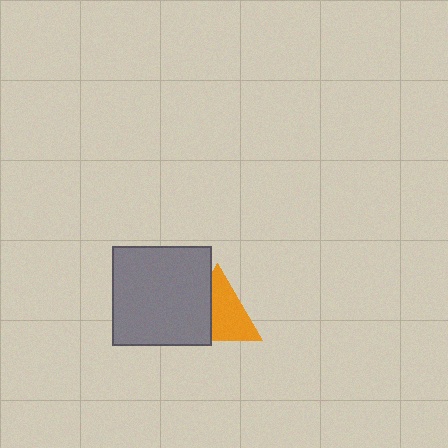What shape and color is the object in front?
The object in front is a gray square.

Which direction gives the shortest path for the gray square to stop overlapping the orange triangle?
Moving left gives the shortest separation.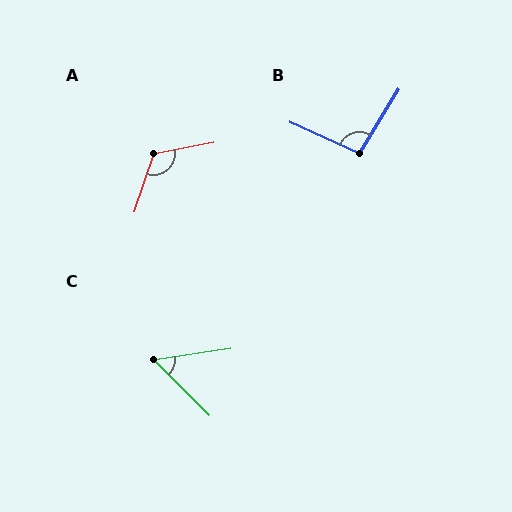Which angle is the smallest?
C, at approximately 54 degrees.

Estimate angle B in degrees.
Approximately 97 degrees.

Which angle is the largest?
A, at approximately 119 degrees.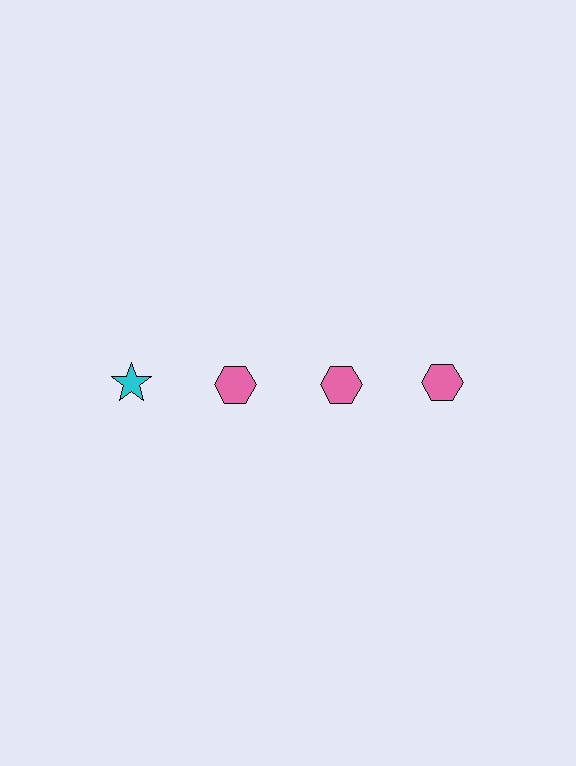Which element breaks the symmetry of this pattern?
The cyan star in the top row, leftmost column breaks the symmetry. All other shapes are pink hexagons.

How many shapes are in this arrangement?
There are 4 shapes arranged in a grid pattern.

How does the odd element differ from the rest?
It differs in both color (cyan instead of pink) and shape (star instead of hexagon).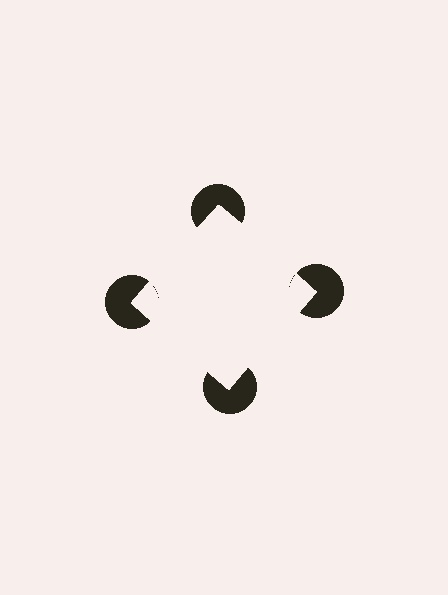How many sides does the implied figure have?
4 sides.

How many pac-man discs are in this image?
There are 4 — one at each vertex of the illusory square.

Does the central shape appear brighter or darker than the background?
It typically appears slightly brighter than the background, even though no actual brightness change is drawn.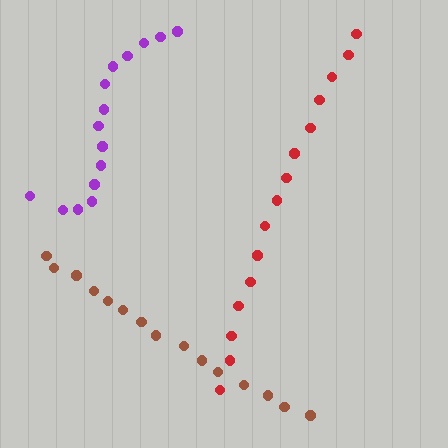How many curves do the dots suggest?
There are 3 distinct paths.